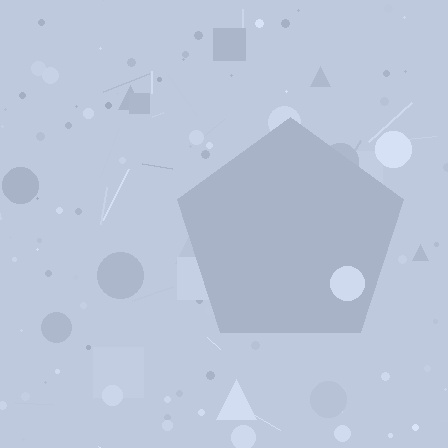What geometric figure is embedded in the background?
A pentagon is embedded in the background.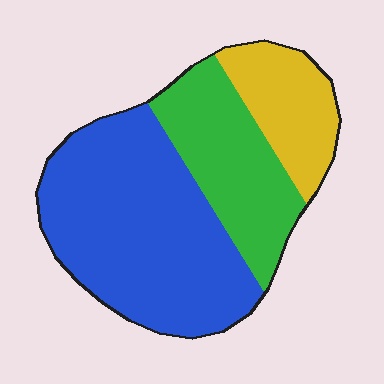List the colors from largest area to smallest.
From largest to smallest: blue, green, yellow.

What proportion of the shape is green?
Green takes up between a sixth and a third of the shape.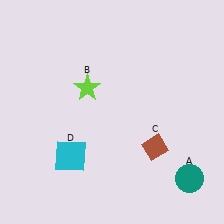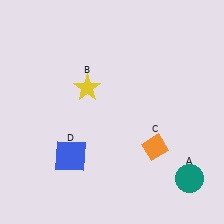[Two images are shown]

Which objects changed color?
B changed from lime to yellow. C changed from brown to orange. D changed from cyan to blue.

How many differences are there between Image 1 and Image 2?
There are 3 differences between the two images.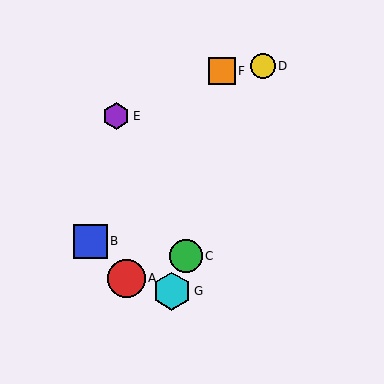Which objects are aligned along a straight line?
Objects C, D, G are aligned along a straight line.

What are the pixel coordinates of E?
Object E is at (116, 116).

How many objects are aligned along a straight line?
3 objects (C, D, G) are aligned along a straight line.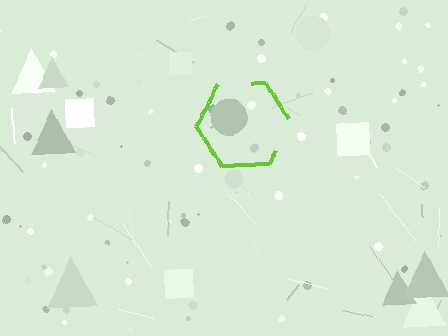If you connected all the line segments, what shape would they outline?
They would outline a hexagon.